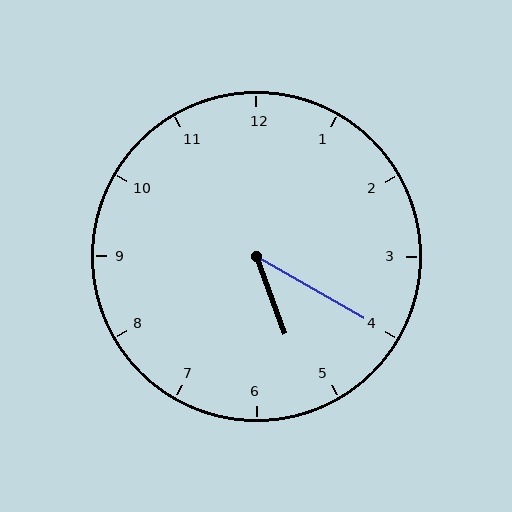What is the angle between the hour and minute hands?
Approximately 40 degrees.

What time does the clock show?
5:20.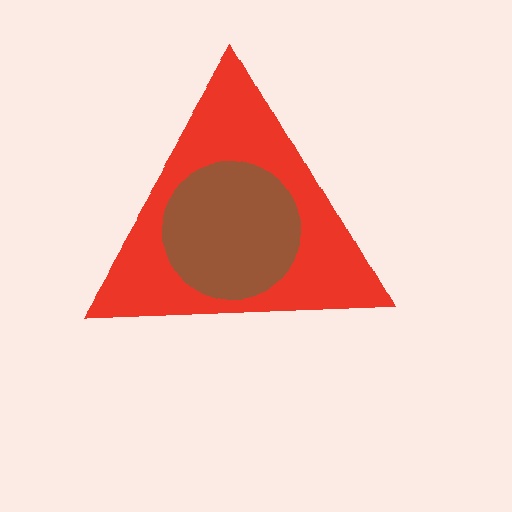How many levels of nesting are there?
2.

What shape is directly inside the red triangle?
The brown circle.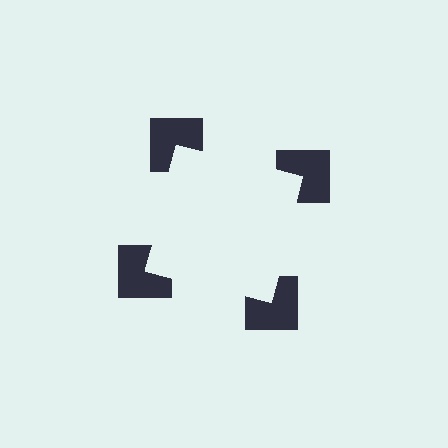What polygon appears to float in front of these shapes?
An illusory square — its edges are inferred from the aligned wedge cuts in the notched squares, not physically drawn.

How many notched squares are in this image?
There are 4 — one at each vertex of the illusory square.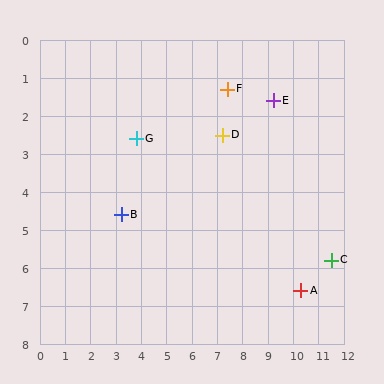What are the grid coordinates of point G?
Point G is at approximately (3.8, 2.6).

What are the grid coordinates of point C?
Point C is at approximately (11.5, 5.8).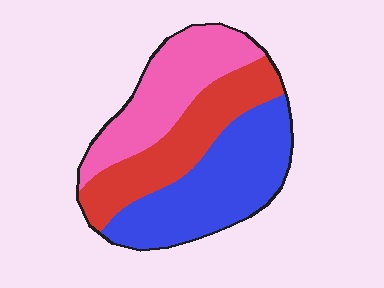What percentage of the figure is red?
Red takes up between a quarter and a half of the figure.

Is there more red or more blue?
Blue.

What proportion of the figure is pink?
Pink covers about 30% of the figure.